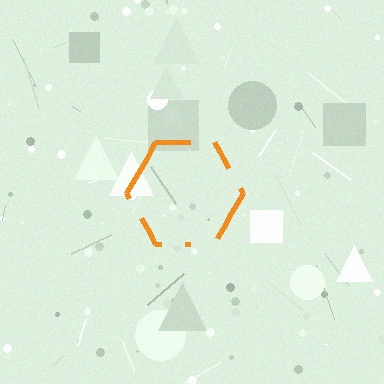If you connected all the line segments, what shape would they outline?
They would outline a hexagon.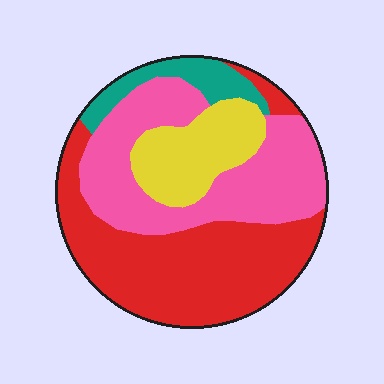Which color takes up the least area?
Teal, at roughly 10%.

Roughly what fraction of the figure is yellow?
Yellow covers 16% of the figure.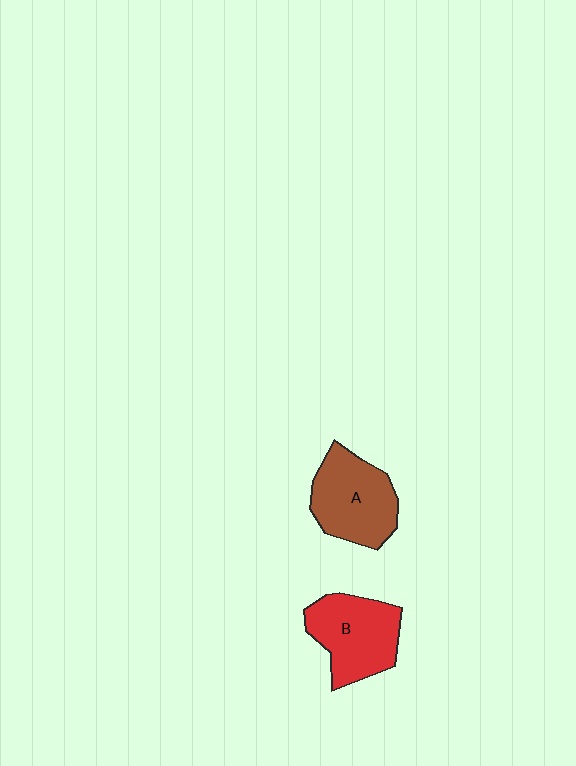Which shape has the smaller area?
Shape B (red).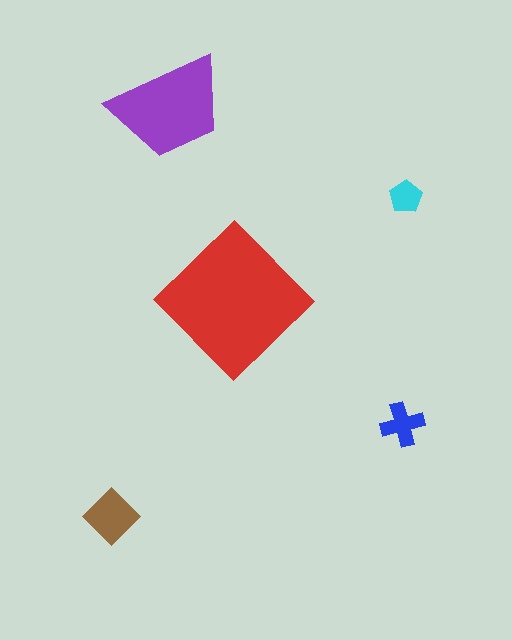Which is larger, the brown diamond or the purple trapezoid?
The purple trapezoid.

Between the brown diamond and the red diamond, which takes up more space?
The red diamond.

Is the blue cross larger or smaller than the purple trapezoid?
Smaller.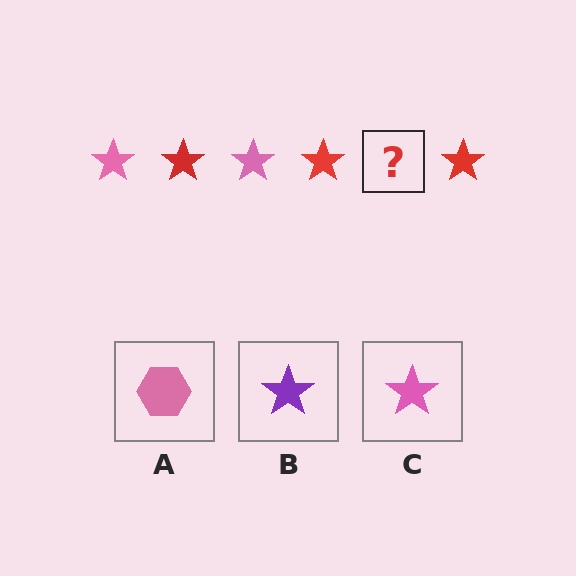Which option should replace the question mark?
Option C.